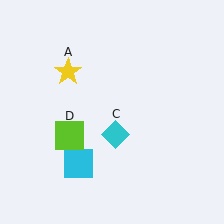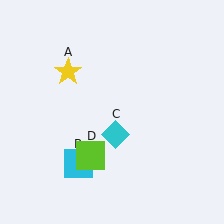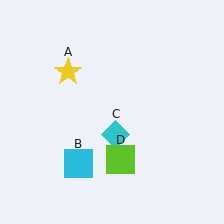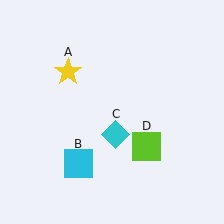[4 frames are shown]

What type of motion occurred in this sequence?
The lime square (object D) rotated counterclockwise around the center of the scene.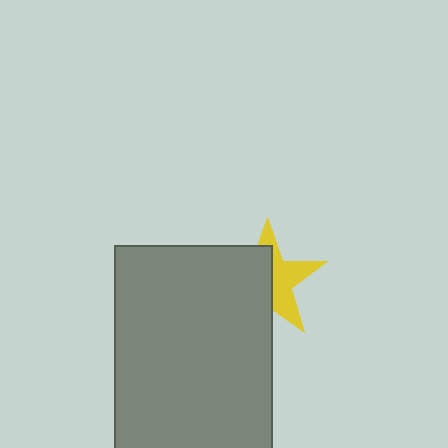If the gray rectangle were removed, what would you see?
You would see the complete yellow star.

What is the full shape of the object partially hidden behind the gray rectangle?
The partially hidden object is a yellow star.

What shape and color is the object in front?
The object in front is a gray rectangle.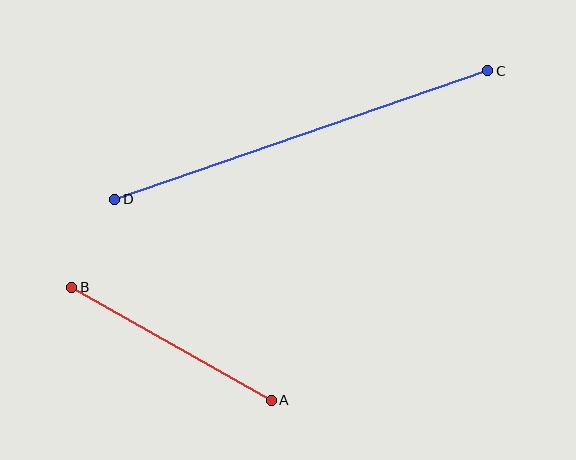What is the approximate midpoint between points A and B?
The midpoint is at approximately (171, 344) pixels.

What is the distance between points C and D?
The distance is approximately 394 pixels.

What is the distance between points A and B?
The distance is approximately 229 pixels.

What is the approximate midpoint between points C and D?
The midpoint is at approximately (301, 135) pixels.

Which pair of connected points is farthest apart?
Points C and D are farthest apart.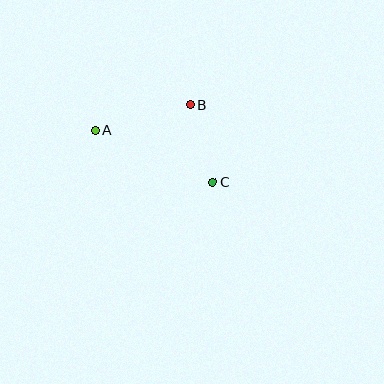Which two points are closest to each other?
Points B and C are closest to each other.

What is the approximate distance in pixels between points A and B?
The distance between A and B is approximately 99 pixels.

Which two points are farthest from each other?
Points A and C are farthest from each other.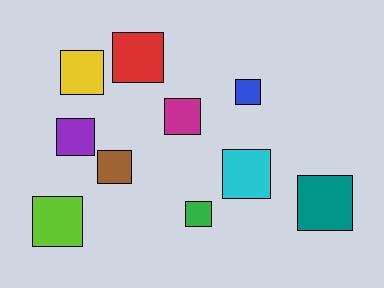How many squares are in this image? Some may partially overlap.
There are 10 squares.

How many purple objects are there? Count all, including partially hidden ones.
There is 1 purple object.